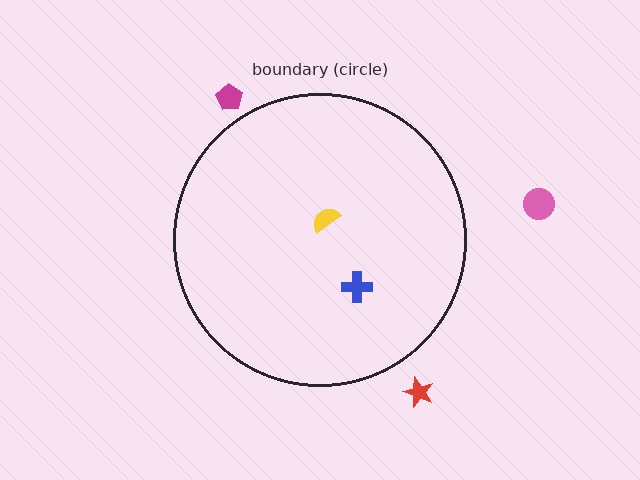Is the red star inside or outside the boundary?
Outside.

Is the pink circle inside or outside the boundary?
Outside.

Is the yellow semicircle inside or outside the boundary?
Inside.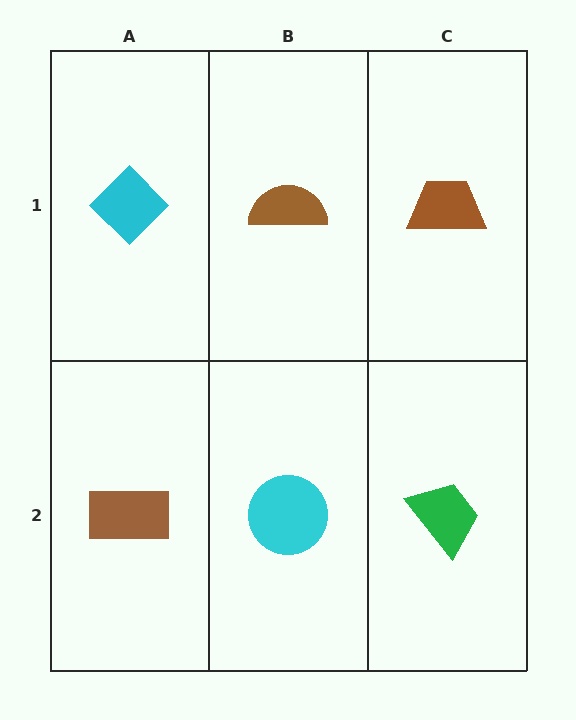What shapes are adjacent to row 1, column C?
A green trapezoid (row 2, column C), a brown semicircle (row 1, column B).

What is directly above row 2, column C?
A brown trapezoid.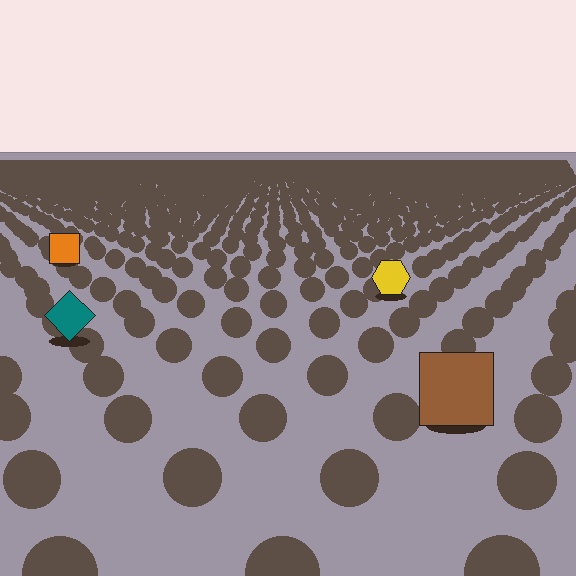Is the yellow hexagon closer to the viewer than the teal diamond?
No. The teal diamond is closer — you can tell from the texture gradient: the ground texture is coarser near it.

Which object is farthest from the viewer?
The orange square is farthest from the viewer. It appears smaller and the ground texture around it is denser.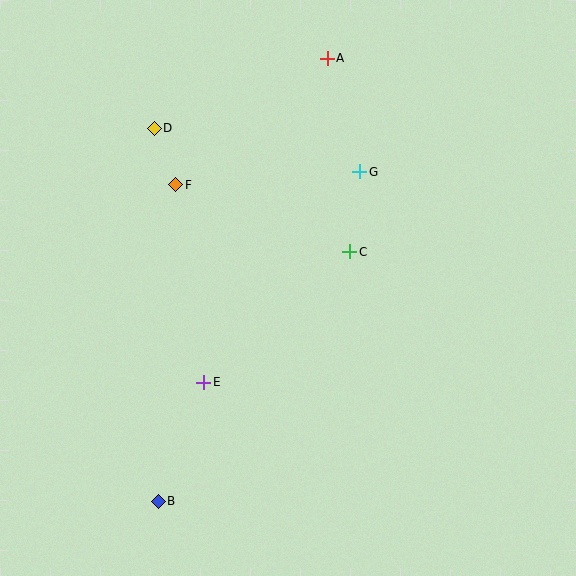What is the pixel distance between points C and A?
The distance between C and A is 195 pixels.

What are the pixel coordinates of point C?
Point C is at (350, 252).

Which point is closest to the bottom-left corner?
Point B is closest to the bottom-left corner.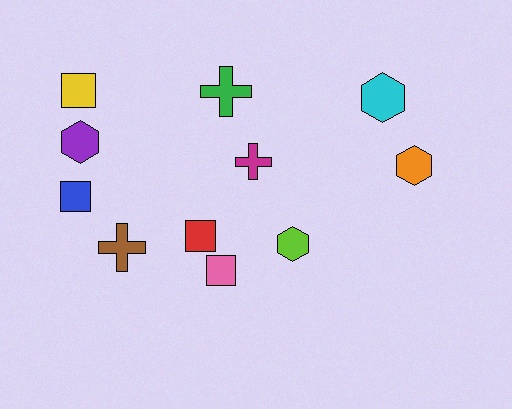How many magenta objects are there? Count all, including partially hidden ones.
There is 1 magenta object.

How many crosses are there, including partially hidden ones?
There are 3 crosses.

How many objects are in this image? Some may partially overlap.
There are 11 objects.